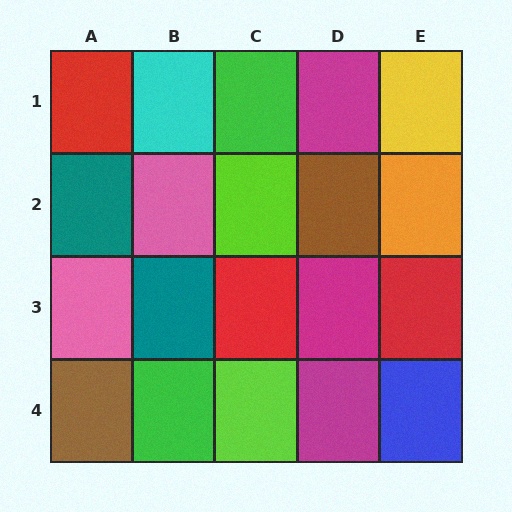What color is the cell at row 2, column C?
Lime.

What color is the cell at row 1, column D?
Magenta.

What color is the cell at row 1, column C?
Green.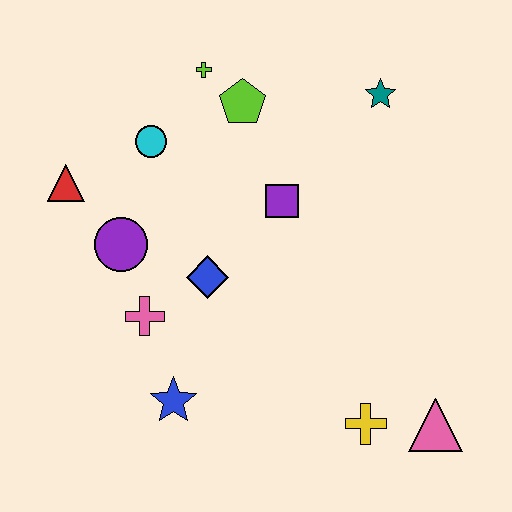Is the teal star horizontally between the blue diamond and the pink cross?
No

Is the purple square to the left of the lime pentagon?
No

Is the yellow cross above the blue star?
No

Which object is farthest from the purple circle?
The pink triangle is farthest from the purple circle.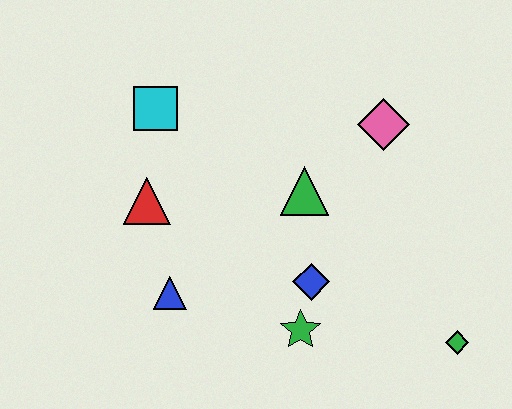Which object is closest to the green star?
The blue diamond is closest to the green star.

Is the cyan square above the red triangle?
Yes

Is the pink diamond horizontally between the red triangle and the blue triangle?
No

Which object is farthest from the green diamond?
The cyan square is farthest from the green diamond.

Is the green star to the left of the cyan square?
No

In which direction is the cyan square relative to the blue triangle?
The cyan square is above the blue triangle.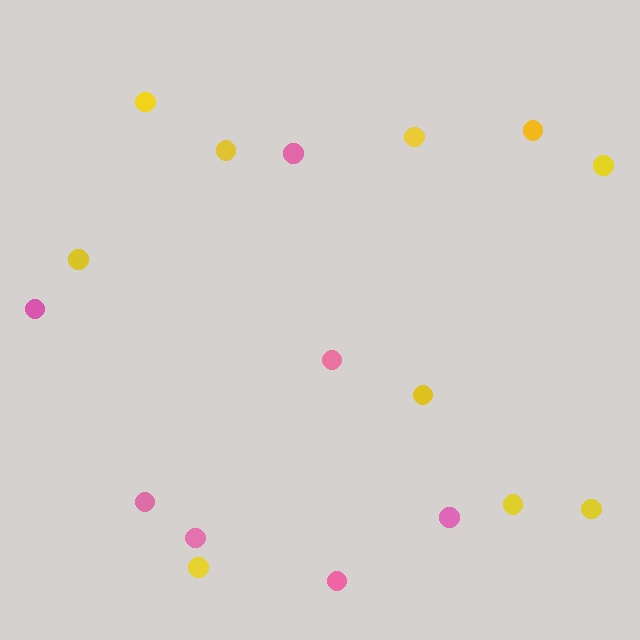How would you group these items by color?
There are 2 groups: one group of yellow circles (10) and one group of pink circles (7).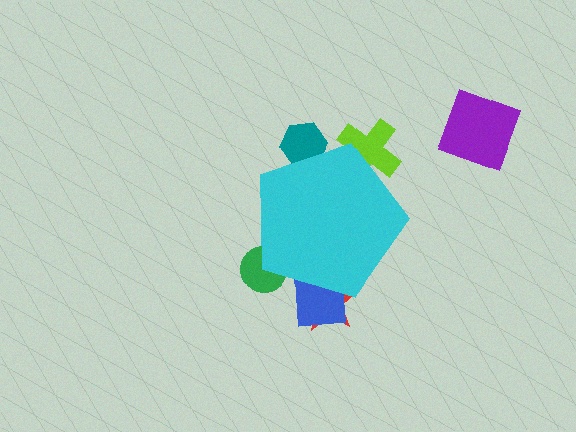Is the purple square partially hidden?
No, the purple square is fully visible.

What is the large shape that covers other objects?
A cyan pentagon.